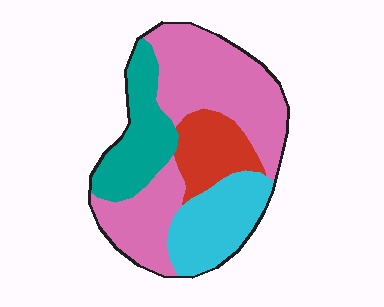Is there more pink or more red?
Pink.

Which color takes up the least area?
Red, at roughly 15%.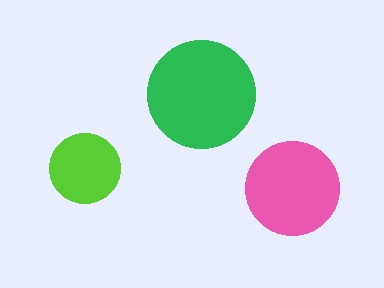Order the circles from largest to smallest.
the green one, the pink one, the lime one.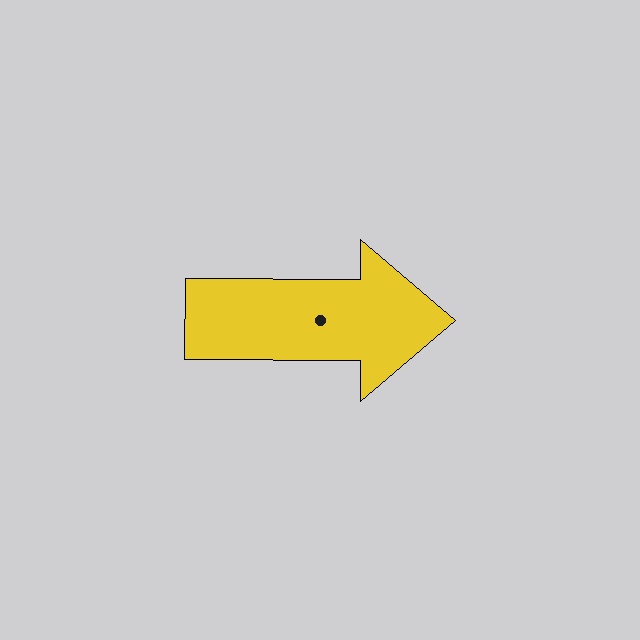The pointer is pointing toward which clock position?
Roughly 3 o'clock.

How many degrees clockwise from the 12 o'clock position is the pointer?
Approximately 90 degrees.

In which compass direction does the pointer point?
East.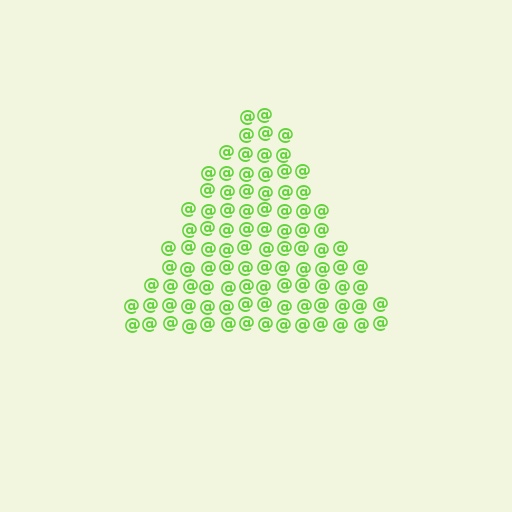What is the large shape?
The large shape is a triangle.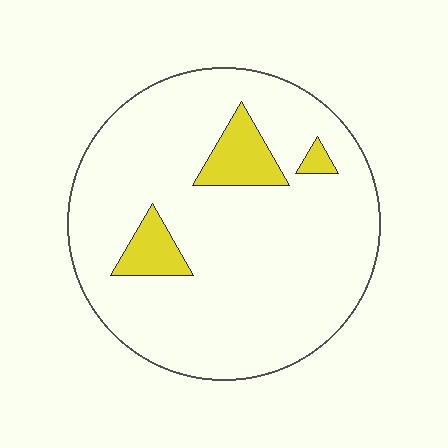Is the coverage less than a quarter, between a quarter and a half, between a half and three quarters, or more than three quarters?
Less than a quarter.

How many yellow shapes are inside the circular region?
3.